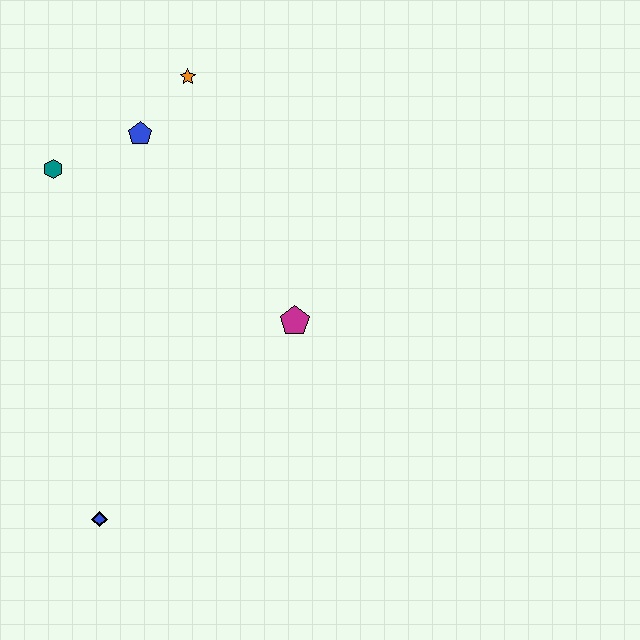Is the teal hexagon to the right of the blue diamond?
No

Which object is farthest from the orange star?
The blue diamond is farthest from the orange star.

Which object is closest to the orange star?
The blue pentagon is closest to the orange star.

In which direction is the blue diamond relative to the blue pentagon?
The blue diamond is below the blue pentagon.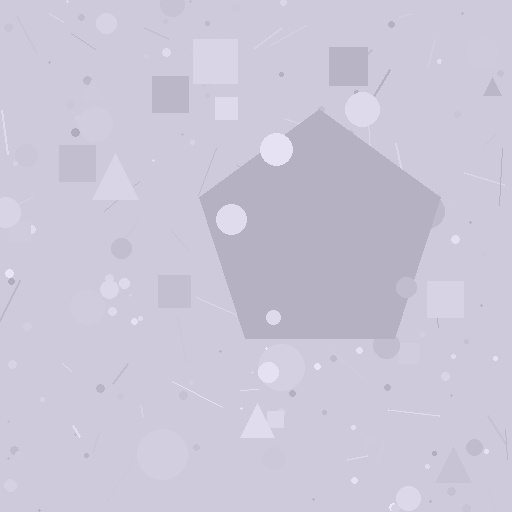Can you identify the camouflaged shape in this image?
The camouflaged shape is a pentagon.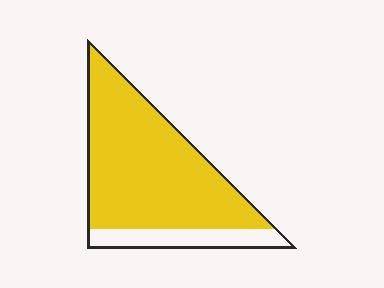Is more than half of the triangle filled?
Yes.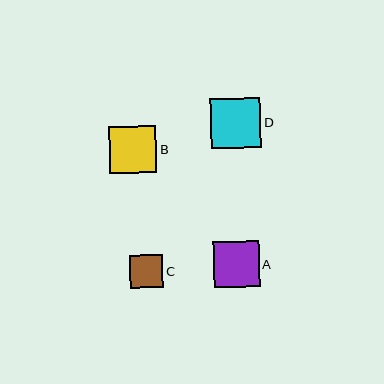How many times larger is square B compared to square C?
Square B is approximately 1.4 times the size of square C.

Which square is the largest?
Square D is the largest with a size of approximately 50 pixels.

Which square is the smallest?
Square C is the smallest with a size of approximately 33 pixels.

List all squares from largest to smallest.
From largest to smallest: D, B, A, C.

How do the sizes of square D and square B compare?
Square D and square B are approximately the same size.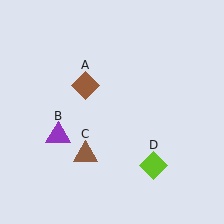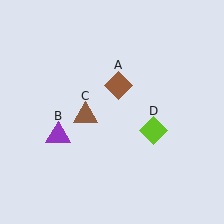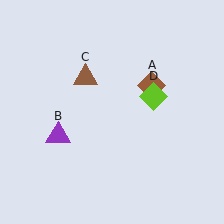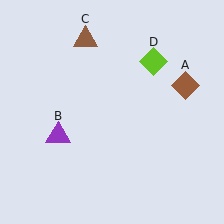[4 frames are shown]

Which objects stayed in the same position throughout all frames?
Purple triangle (object B) remained stationary.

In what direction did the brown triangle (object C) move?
The brown triangle (object C) moved up.